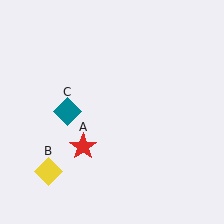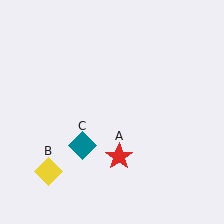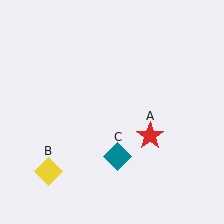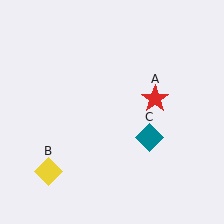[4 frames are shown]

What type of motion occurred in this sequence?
The red star (object A), teal diamond (object C) rotated counterclockwise around the center of the scene.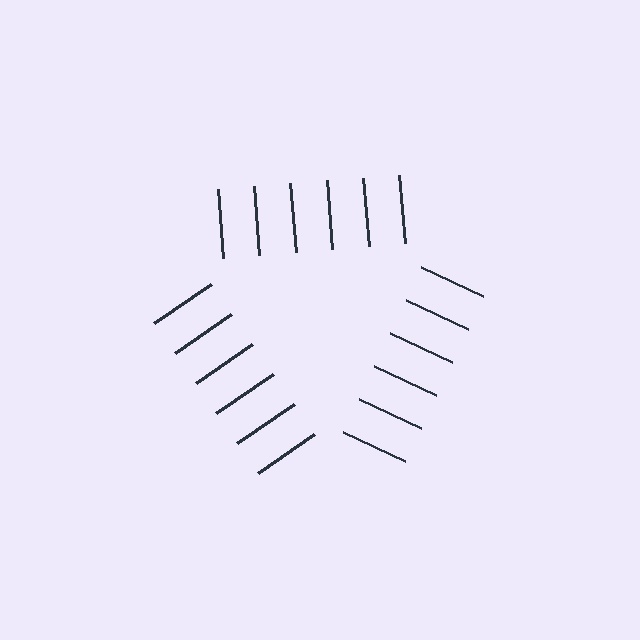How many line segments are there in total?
18 — 6 along each of the 3 edges.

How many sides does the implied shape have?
3 sides — the line-ends trace a triangle.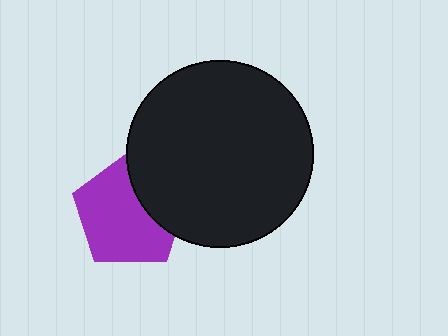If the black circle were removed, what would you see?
You would see the complete purple pentagon.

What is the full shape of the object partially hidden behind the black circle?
The partially hidden object is a purple pentagon.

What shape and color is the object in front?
The object in front is a black circle.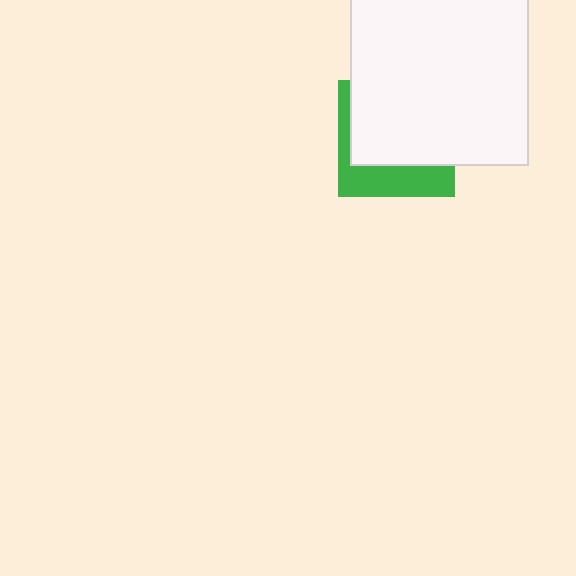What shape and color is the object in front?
The object in front is a white square.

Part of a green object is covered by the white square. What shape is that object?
It is a square.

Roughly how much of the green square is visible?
A small part of it is visible (roughly 35%).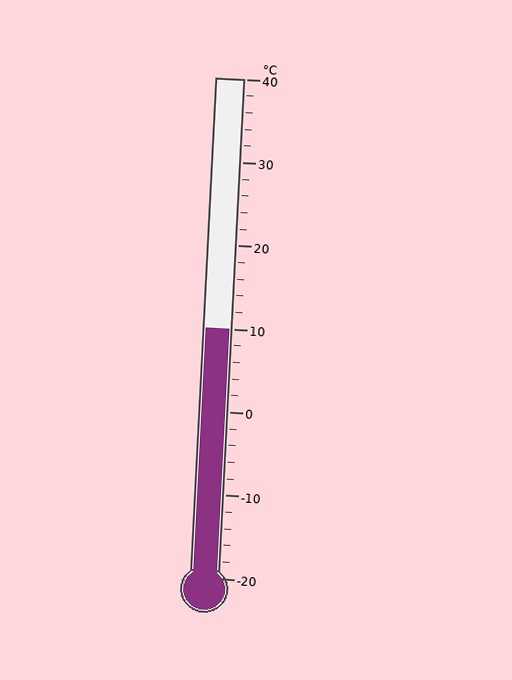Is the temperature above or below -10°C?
The temperature is above -10°C.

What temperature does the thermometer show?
The thermometer shows approximately 10°C.